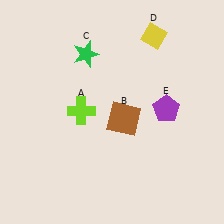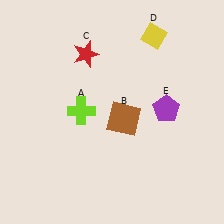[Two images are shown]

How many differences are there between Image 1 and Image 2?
There is 1 difference between the two images.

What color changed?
The star (C) changed from green in Image 1 to red in Image 2.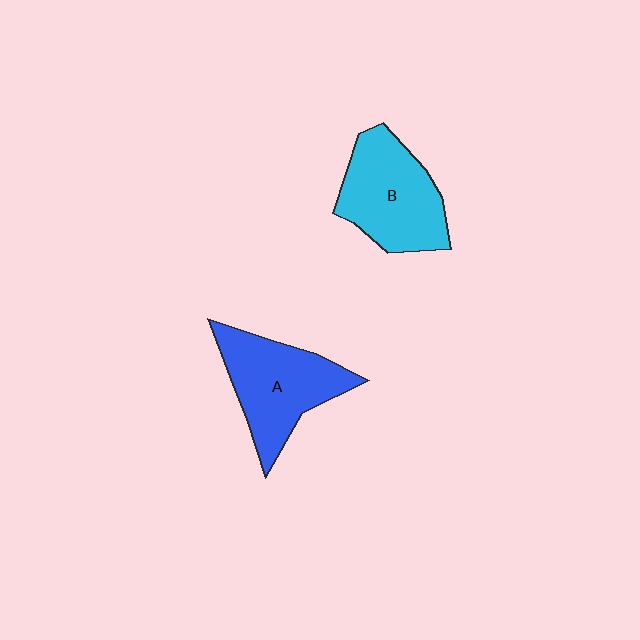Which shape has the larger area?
Shape A (blue).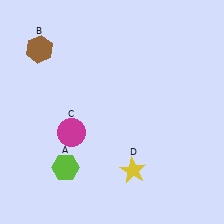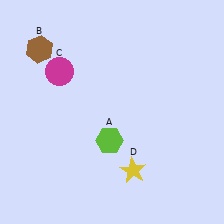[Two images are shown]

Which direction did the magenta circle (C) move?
The magenta circle (C) moved up.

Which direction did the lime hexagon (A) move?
The lime hexagon (A) moved right.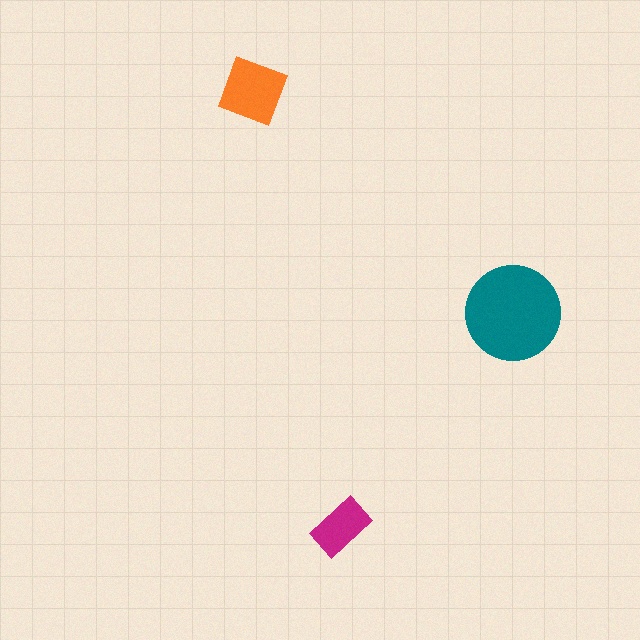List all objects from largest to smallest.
The teal circle, the orange diamond, the magenta rectangle.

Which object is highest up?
The orange diamond is topmost.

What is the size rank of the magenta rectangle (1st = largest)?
3rd.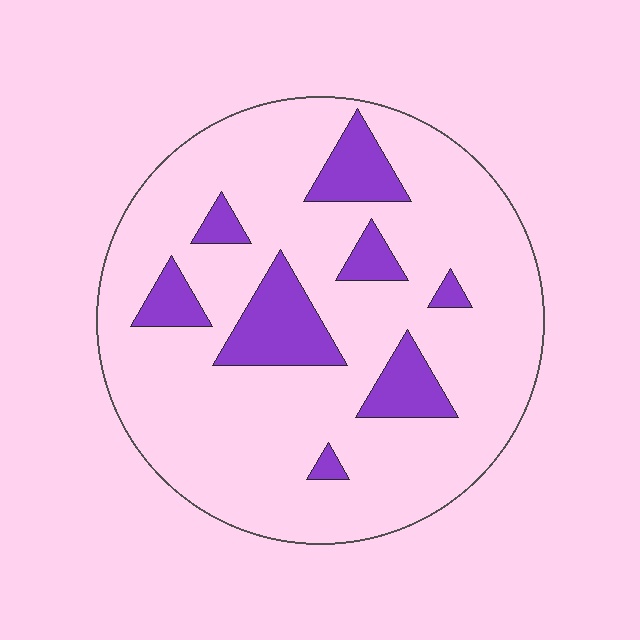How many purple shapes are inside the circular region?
8.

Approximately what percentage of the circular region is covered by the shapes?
Approximately 15%.